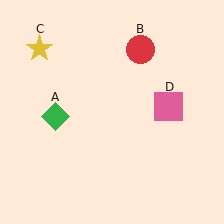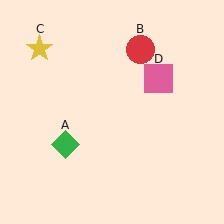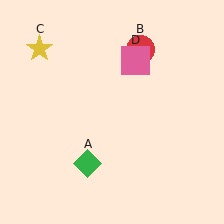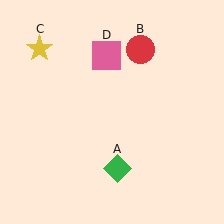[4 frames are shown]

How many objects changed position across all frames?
2 objects changed position: green diamond (object A), pink square (object D).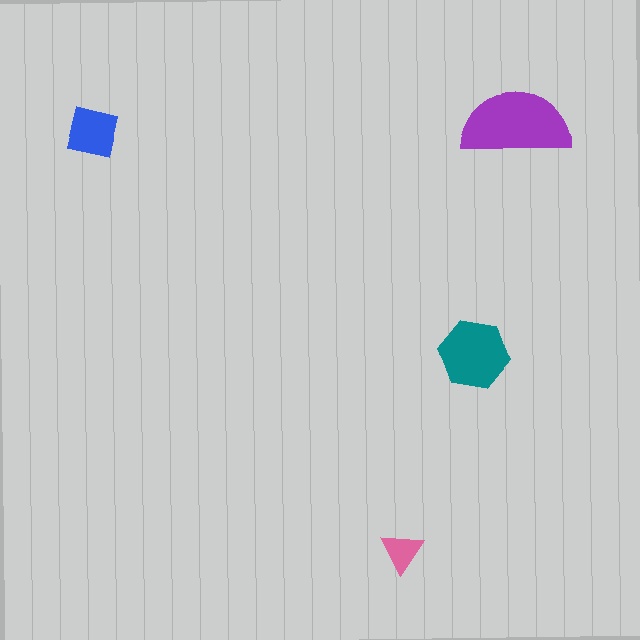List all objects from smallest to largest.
The pink triangle, the blue square, the teal hexagon, the purple semicircle.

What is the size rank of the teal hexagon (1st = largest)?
2nd.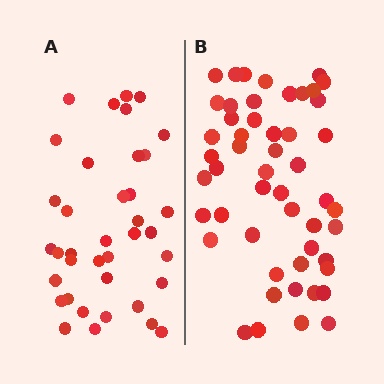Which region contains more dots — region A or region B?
Region B (the right region) has more dots.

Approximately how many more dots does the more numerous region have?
Region B has approximately 15 more dots than region A.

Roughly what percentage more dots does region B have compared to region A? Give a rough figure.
About 35% more.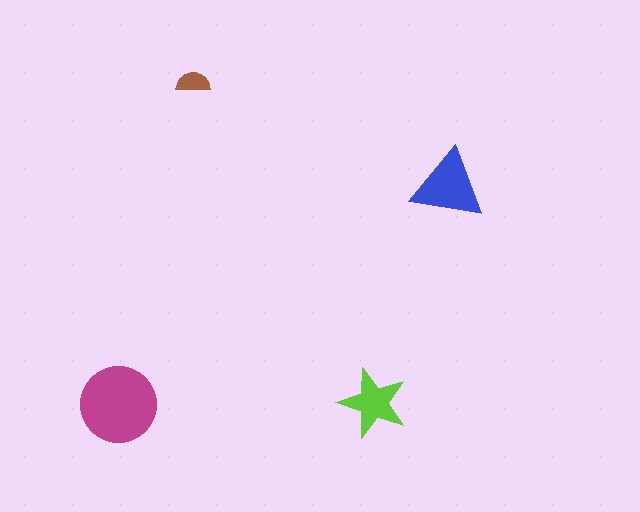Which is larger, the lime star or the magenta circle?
The magenta circle.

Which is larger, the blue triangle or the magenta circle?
The magenta circle.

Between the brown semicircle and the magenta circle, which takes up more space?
The magenta circle.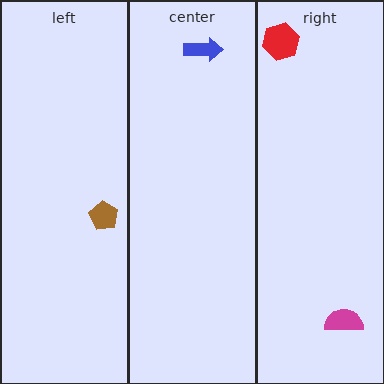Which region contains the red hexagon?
The right region.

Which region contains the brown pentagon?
The left region.